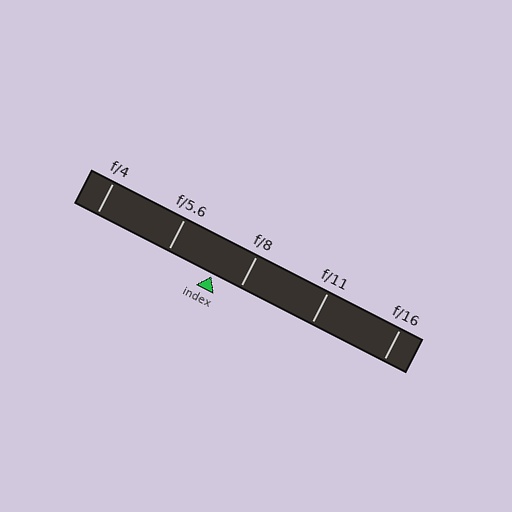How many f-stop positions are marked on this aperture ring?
There are 5 f-stop positions marked.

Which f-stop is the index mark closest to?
The index mark is closest to f/8.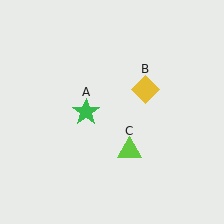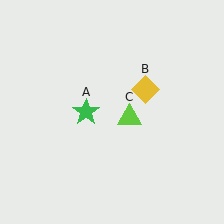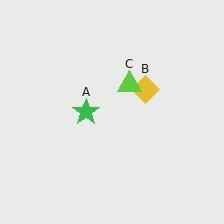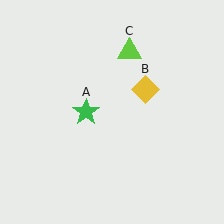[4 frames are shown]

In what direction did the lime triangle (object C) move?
The lime triangle (object C) moved up.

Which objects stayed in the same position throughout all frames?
Green star (object A) and yellow diamond (object B) remained stationary.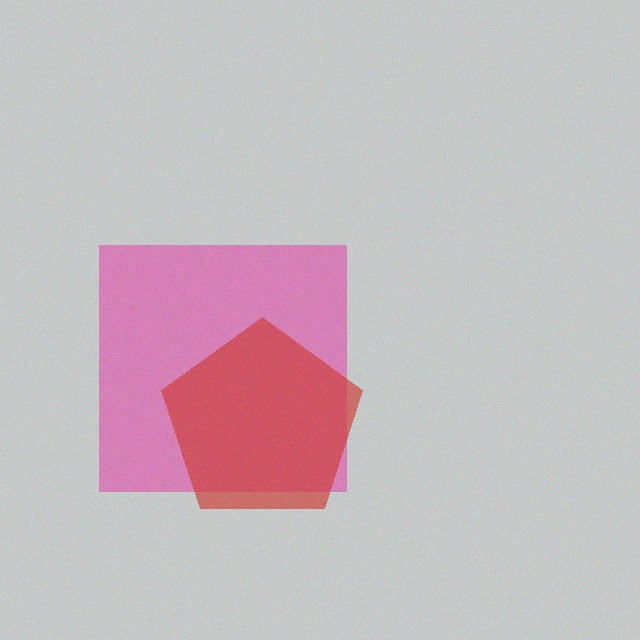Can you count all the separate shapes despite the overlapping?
Yes, there are 2 separate shapes.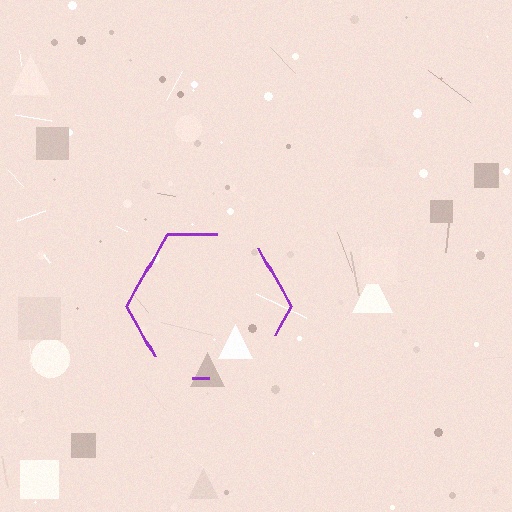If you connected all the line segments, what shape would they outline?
They would outline a hexagon.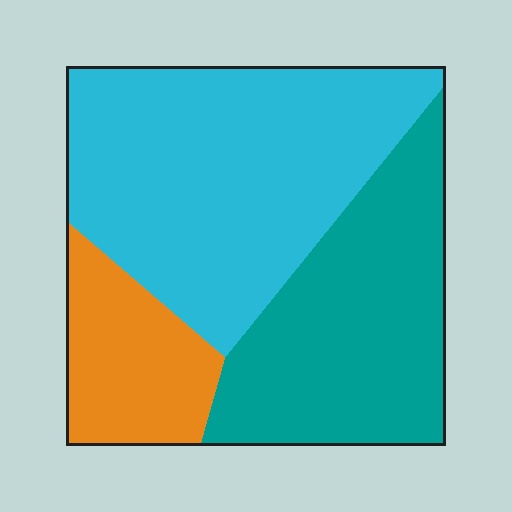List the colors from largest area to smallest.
From largest to smallest: cyan, teal, orange.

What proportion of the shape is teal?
Teal covers roughly 35% of the shape.